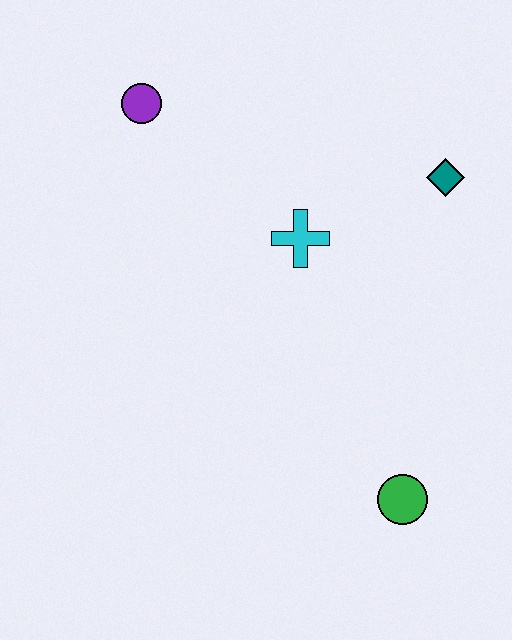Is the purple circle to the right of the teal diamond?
No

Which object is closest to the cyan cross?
The teal diamond is closest to the cyan cross.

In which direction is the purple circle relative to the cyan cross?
The purple circle is to the left of the cyan cross.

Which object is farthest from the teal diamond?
The green circle is farthest from the teal diamond.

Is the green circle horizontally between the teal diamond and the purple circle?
Yes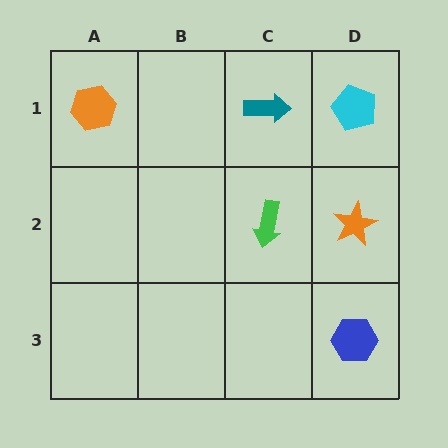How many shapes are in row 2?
2 shapes.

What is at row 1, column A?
An orange hexagon.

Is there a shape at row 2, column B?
No, that cell is empty.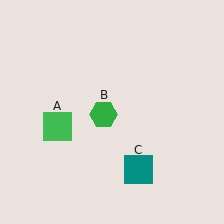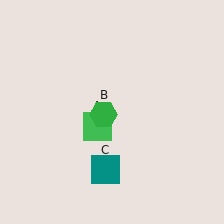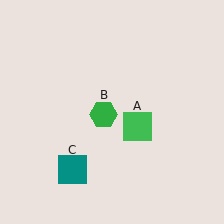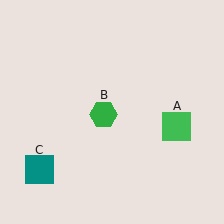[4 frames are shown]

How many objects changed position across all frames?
2 objects changed position: green square (object A), teal square (object C).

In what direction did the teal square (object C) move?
The teal square (object C) moved left.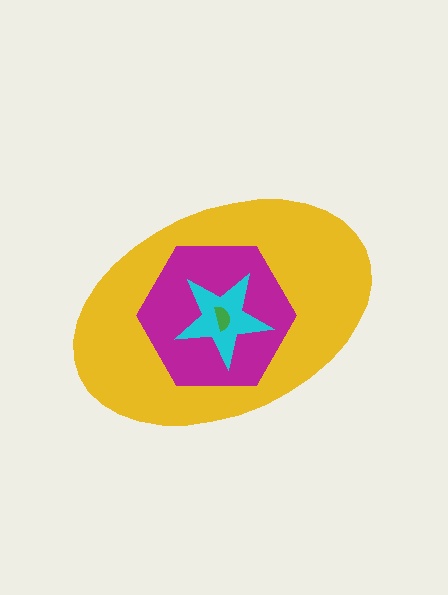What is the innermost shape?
The green semicircle.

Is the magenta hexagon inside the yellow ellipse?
Yes.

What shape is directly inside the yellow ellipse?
The magenta hexagon.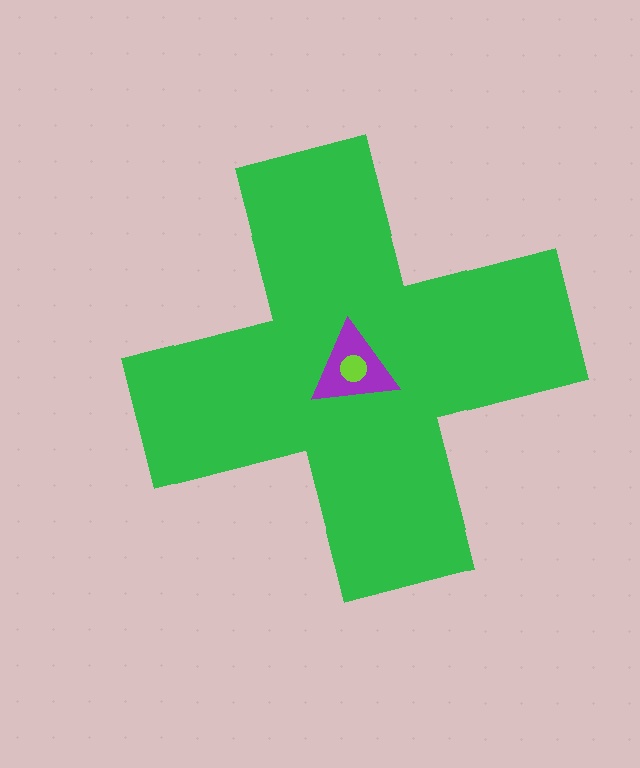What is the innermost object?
The lime circle.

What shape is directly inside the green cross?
The purple triangle.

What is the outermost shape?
The green cross.